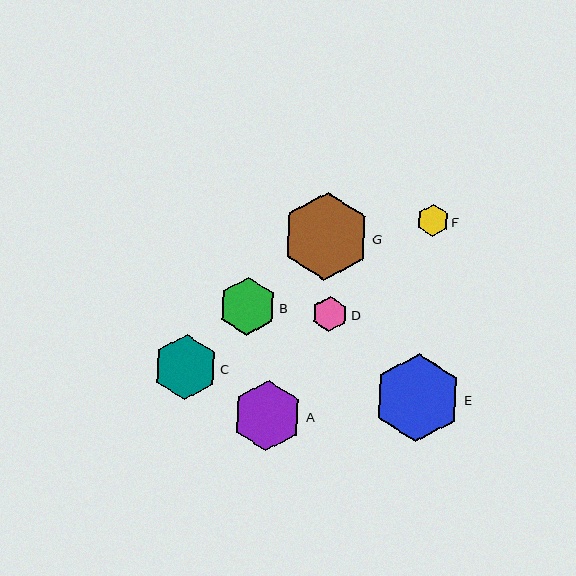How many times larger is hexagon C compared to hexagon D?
Hexagon C is approximately 1.8 times the size of hexagon D.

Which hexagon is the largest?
Hexagon E is the largest with a size of approximately 88 pixels.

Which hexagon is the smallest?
Hexagon F is the smallest with a size of approximately 32 pixels.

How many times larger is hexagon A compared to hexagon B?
Hexagon A is approximately 1.2 times the size of hexagon B.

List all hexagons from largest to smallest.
From largest to smallest: E, G, A, C, B, D, F.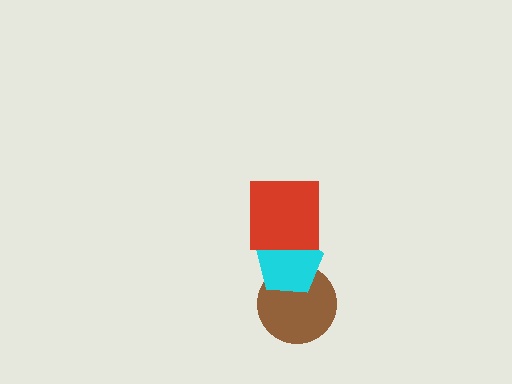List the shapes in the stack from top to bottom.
From top to bottom: the red square, the cyan pentagon, the brown circle.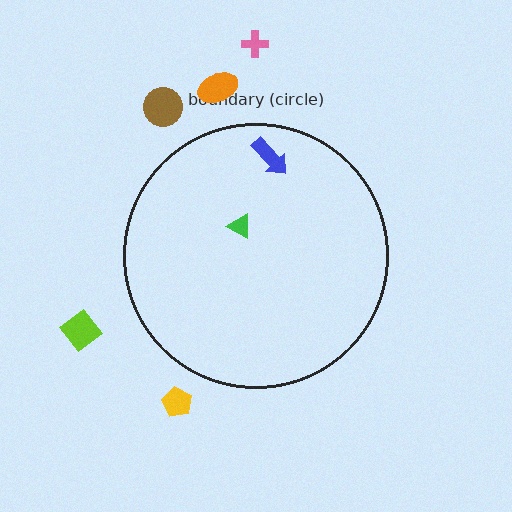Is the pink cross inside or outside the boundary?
Outside.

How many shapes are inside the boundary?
2 inside, 5 outside.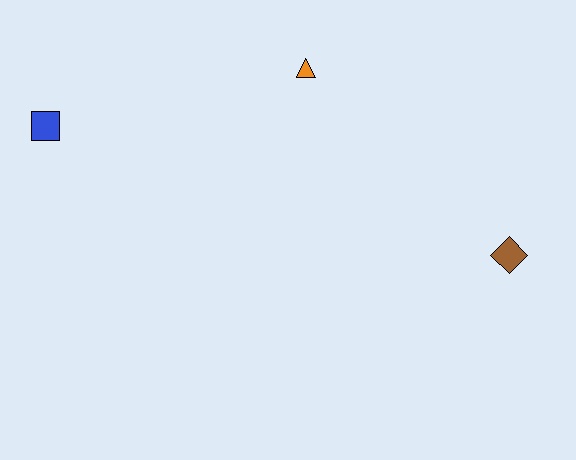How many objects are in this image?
There are 3 objects.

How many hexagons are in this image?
There are no hexagons.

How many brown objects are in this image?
There is 1 brown object.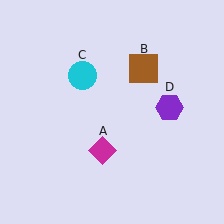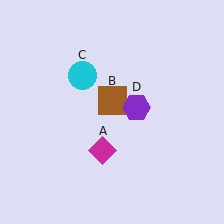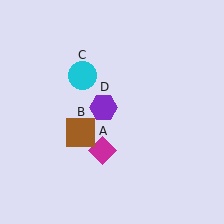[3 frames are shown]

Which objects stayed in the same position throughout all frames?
Magenta diamond (object A) and cyan circle (object C) remained stationary.